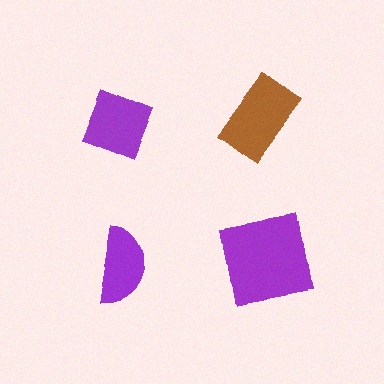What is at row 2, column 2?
A purple square.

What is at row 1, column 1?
A purple diamond.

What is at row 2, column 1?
A purple semicircle.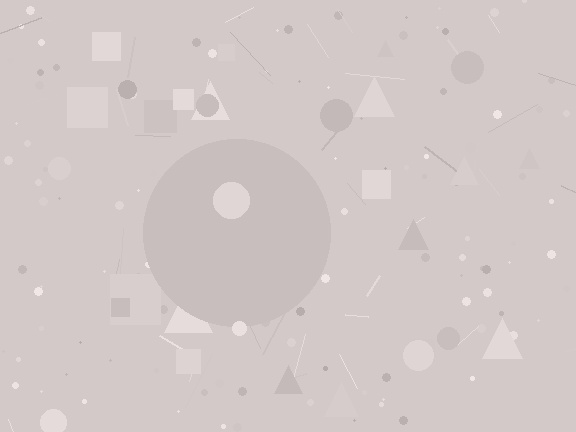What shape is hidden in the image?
A circle is hidden in the image.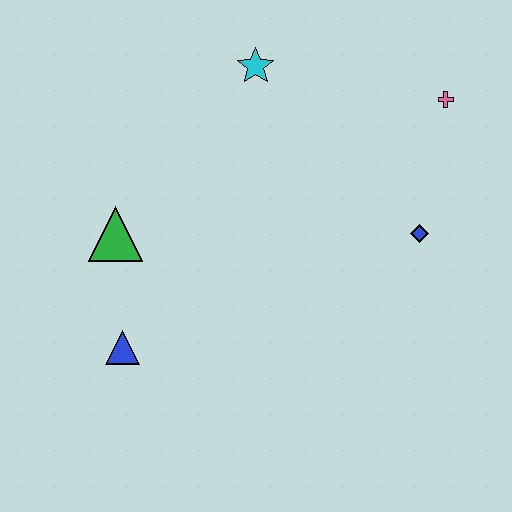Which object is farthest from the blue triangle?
The pink cross is farthest from the blue triangle.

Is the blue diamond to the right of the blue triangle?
Yes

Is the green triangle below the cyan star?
Yes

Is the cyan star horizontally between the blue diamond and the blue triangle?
Yes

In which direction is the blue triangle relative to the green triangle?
The blue triangle is below the green triangle.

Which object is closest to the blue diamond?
The pink cross is closest to the blue diamond.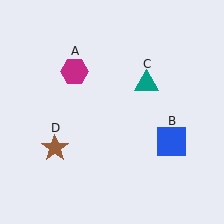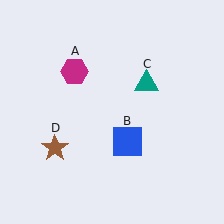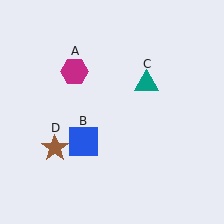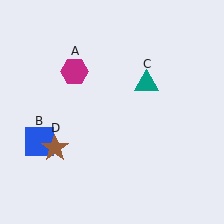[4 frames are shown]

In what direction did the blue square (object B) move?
The blue square (object B) moved left.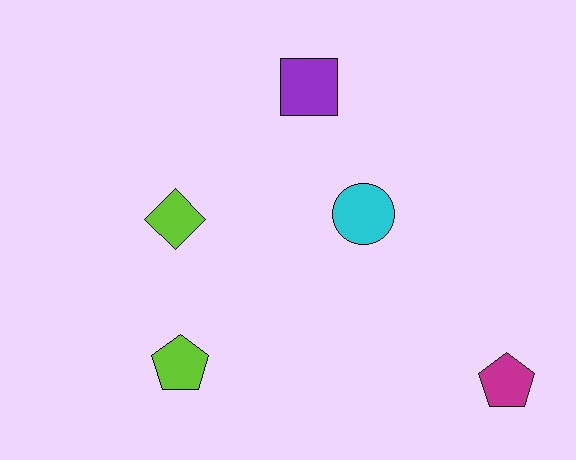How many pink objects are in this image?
There are no pink objects.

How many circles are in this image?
There is 1 circle.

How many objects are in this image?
There are 5 objects.